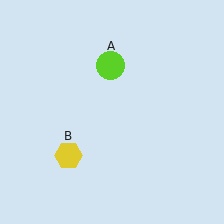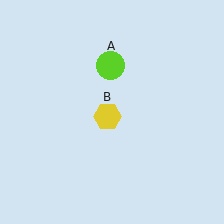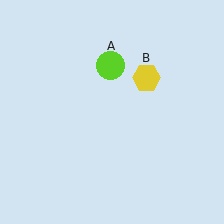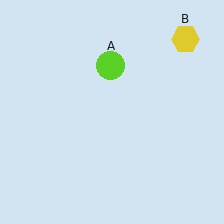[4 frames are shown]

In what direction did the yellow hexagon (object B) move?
The yellow hexagon (object B) moved up and to the right.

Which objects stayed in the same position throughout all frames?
Lime circle (object A) remained stationary.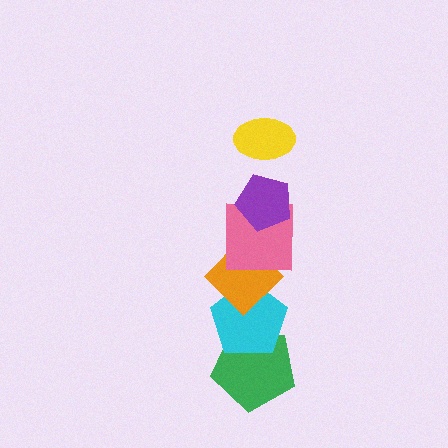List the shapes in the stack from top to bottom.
From top to bottom: the yellow ellipse, the purple pentagon, the pink square, the orange diamond, the cyan pentagon, the green pentagon.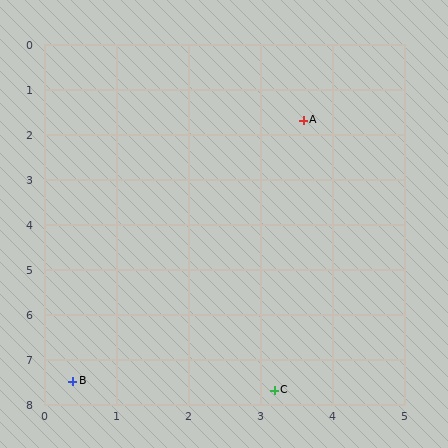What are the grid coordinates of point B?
Point B is at approximately (0.4, 7.5).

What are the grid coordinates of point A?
Point A is at approximately (3.6, 1.7).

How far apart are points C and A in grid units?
Points C and A are about 6.0 grid units apart.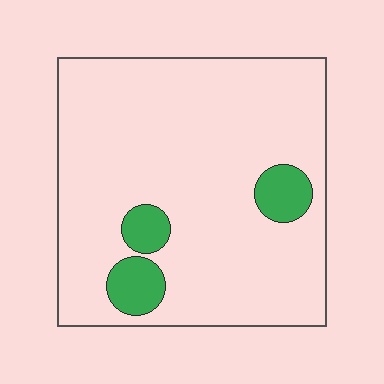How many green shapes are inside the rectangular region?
3.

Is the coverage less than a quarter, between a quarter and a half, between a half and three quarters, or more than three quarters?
Less than a quarter.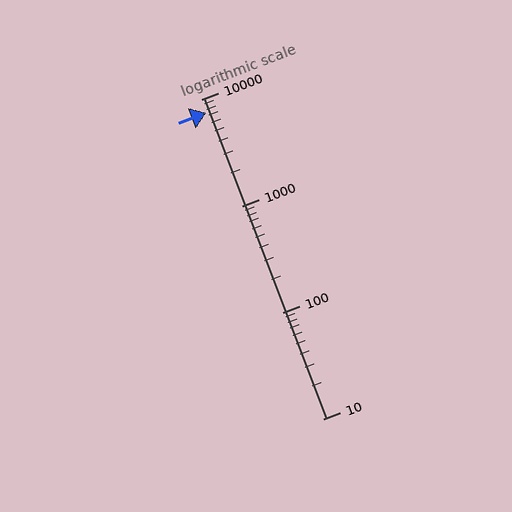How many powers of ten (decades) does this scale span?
The scale spans 3 decades, from 10 to 10000.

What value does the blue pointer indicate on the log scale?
The pointer indicates approximately 7500.